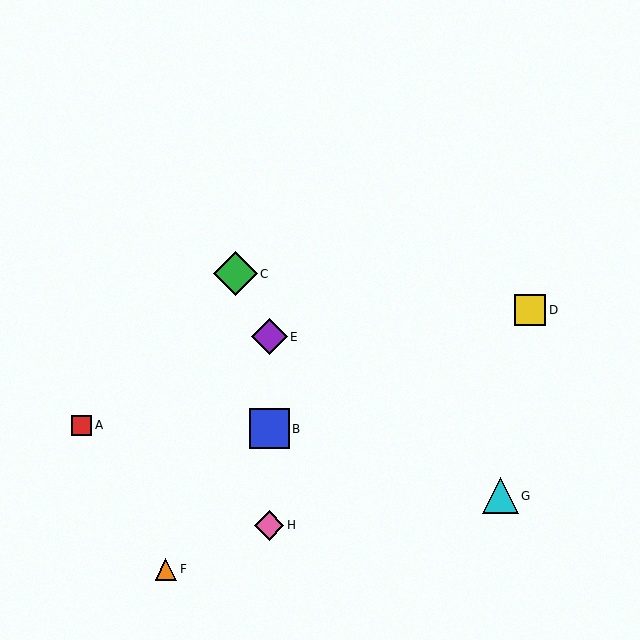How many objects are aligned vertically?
3 objects (B, E, H) are aligned vertically.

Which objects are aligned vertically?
Objects B, E, H are aligned vertically.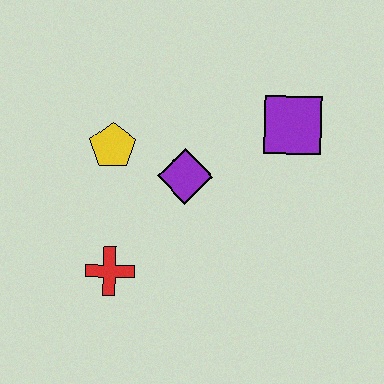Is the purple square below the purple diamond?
No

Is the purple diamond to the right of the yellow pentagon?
Yes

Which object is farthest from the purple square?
The red cross is farthest from the purple square.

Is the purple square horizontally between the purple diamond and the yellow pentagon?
No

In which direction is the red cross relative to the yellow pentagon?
The red cross is below the yellow pentagon.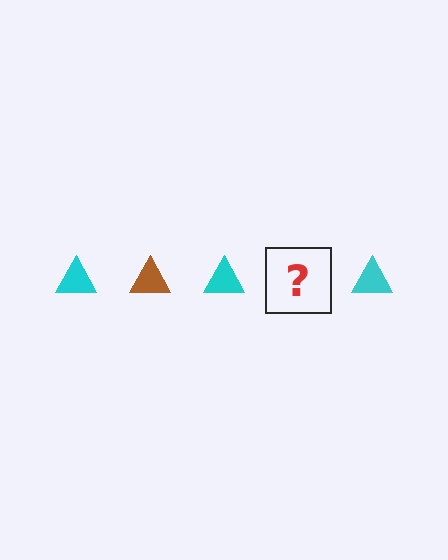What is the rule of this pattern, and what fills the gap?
The rule is that the pattern cycles through cyan, brown triangles. The gap should be filled with a brown triangle.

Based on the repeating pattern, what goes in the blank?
The blank should be a brown triangle.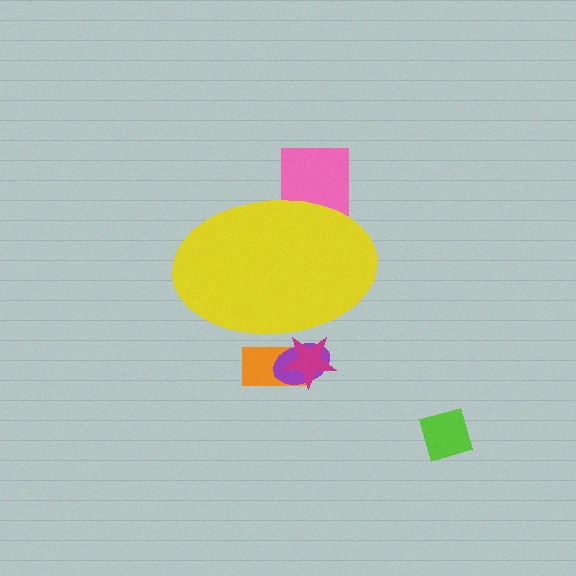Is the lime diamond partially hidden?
No, the lime diamond is fully visible.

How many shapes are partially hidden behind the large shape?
4 shapes are partially hidden.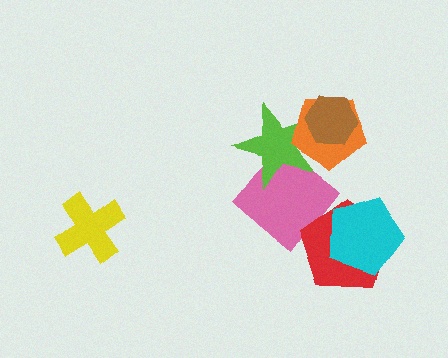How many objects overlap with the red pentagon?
2 objects overlap with the red pentagon.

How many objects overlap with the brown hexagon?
2 objects overlap with the brown hexagon.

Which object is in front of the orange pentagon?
The brown hexagon is in front of the orange pentagon.